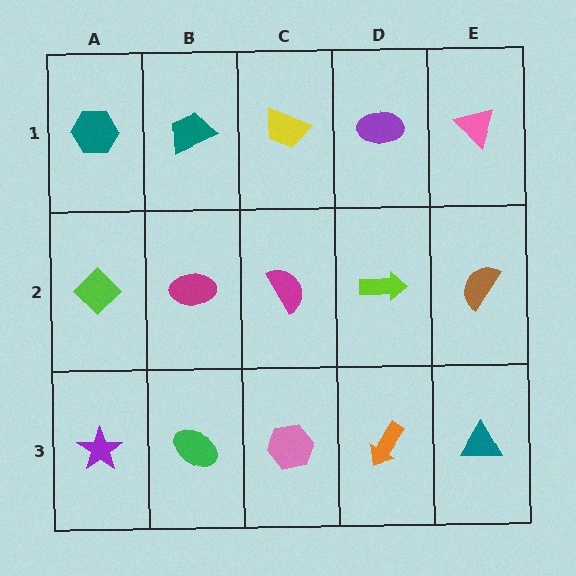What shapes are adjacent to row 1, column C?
A magenta semicircle (row 2, column C), a teal trapezoid (row 1, column B), a purple ellipse (row 1, column D).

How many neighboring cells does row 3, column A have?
2.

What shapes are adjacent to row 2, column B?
A teal trapezoid (row 1, column B), a green ellipse (row 3, column B), a lime diamond (row 2, column A), a magenta semicircle (row 2, column C).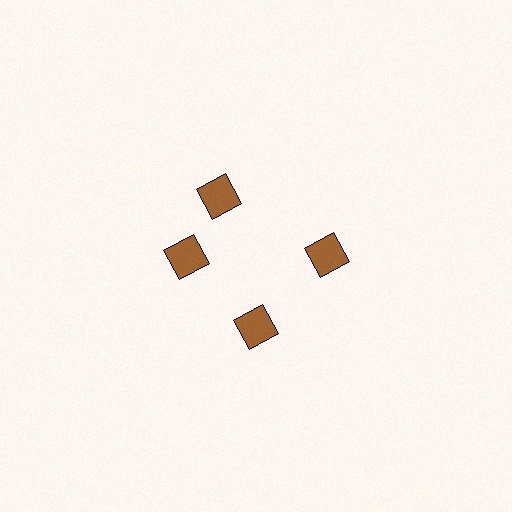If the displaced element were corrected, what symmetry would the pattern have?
It would have 4-fold rotational symmetry — the pattern would map onto itself every 90 degrees.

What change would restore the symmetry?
The symmetry would be restored by rotating it back into even spacing with its neighbors so that all 4 diamonds sit at equal angles and equal distance from the center.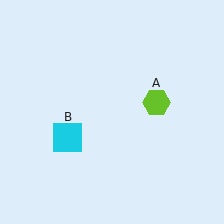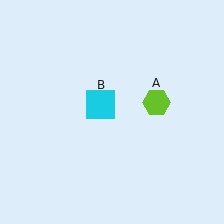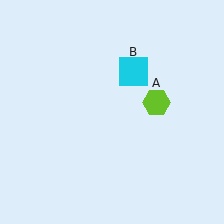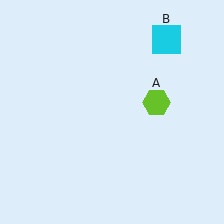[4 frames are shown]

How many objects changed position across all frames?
1 object changed position: cyan square (object B).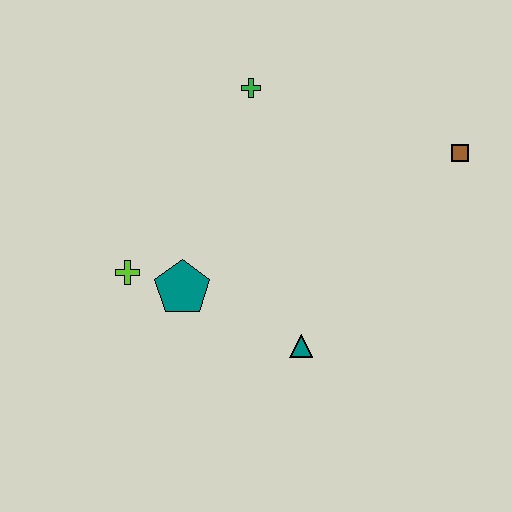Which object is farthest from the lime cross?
The brown square is farthest from the lime cross.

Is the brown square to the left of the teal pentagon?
No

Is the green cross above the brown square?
Yes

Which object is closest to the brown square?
The green cross is closest to the brown square.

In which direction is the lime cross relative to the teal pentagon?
The lime cross is to the left of the teal pentagon.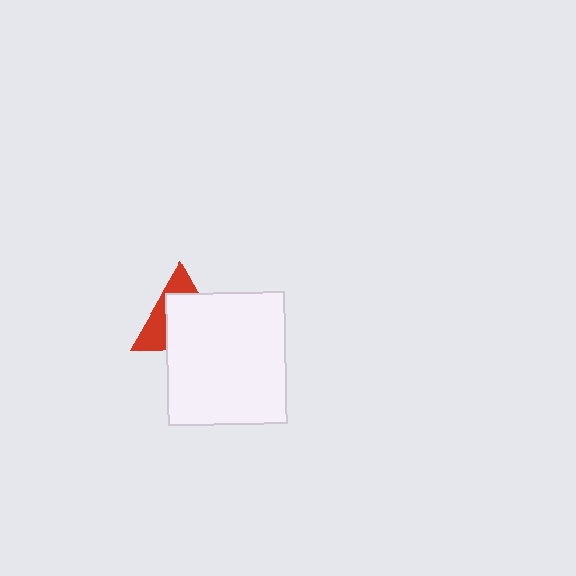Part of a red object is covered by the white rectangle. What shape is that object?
It is a triangle.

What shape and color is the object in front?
The object in front is a white rectangle.